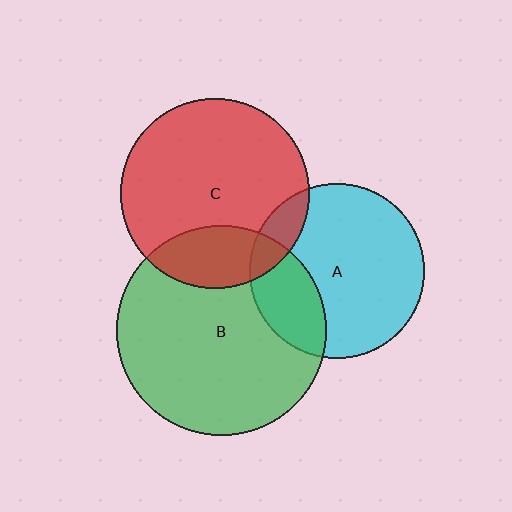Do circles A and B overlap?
Yes.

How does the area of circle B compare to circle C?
Approximately 1.2 times.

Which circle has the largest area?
Circle B (green).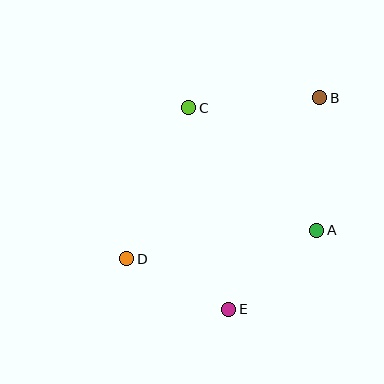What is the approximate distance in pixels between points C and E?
The distance between C and E is approximately 205 pixels.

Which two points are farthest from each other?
Points B and D are farthest from each other.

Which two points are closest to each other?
Points D and E are closest to each other.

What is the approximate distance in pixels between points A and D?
The distance between A and D is approximately 192 pixels.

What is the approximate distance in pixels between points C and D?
The distance between C and D is approximately 163 pixels.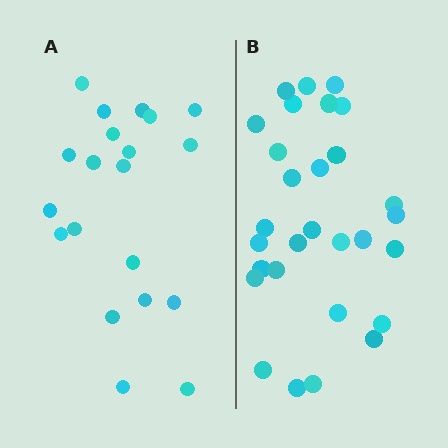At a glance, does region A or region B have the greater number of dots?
Region B (the right region) has more dots.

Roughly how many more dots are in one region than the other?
Region B has roughly 8 or so more dots than region A.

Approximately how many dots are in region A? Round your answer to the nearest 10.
About 20 dots.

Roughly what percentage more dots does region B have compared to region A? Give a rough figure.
About 45% more.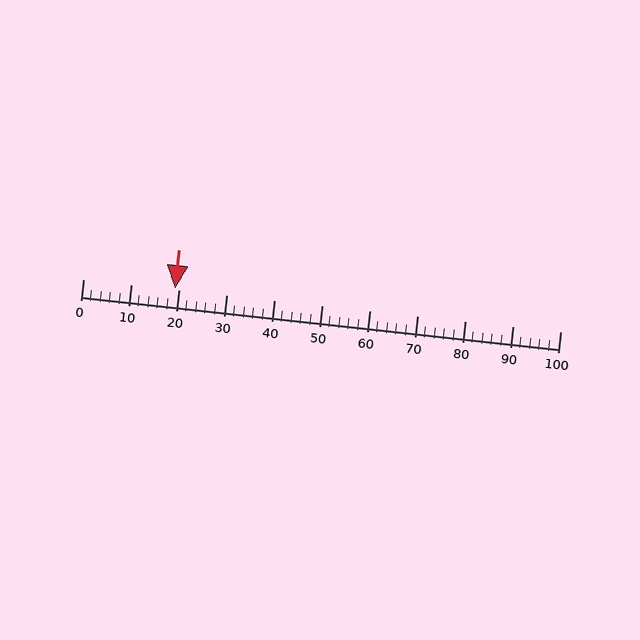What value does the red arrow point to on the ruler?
The red arrow points to approximately 19.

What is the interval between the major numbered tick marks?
The major tick marks are spaced 10 units apart.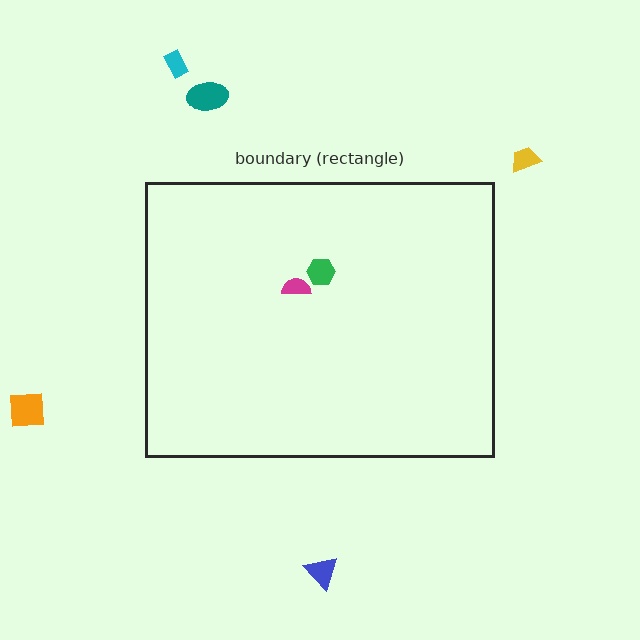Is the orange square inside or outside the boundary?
Outside.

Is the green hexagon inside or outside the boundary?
Inside.